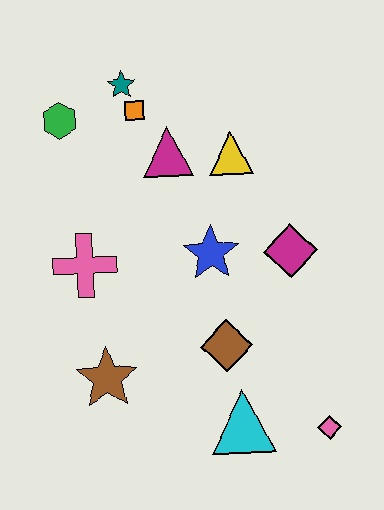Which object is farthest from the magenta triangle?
The pink diamond is farthest from the magenta triangle.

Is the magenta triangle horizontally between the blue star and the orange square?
Yes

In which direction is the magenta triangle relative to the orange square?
The magenta triangle is below the orange square.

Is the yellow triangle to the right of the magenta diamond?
No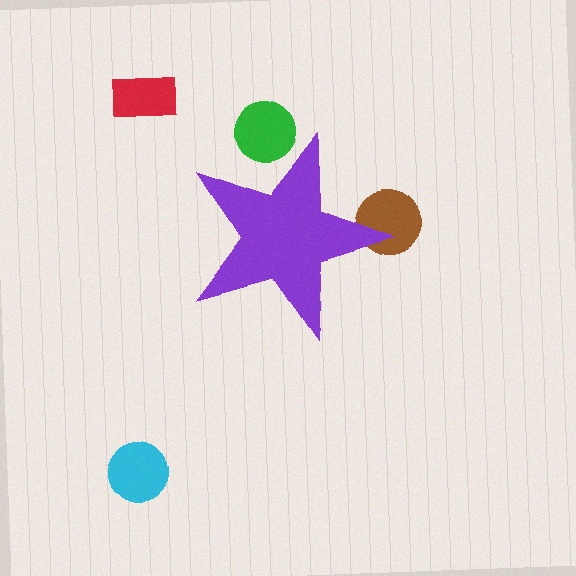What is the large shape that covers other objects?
A purple star.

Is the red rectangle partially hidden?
No, the red rectangle is fully visible.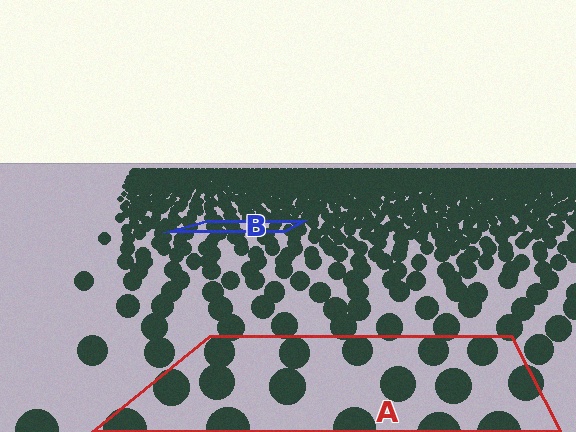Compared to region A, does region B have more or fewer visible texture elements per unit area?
Region B has more texture elements per unit area — they are packed more densely because it is farther away.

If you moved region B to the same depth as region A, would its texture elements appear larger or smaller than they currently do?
They would appear larger. At a closer depth, the same texture elements are projected at a bigger on-screen size.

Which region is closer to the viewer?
Region A is closer. The texture elements there are larger and more spread out.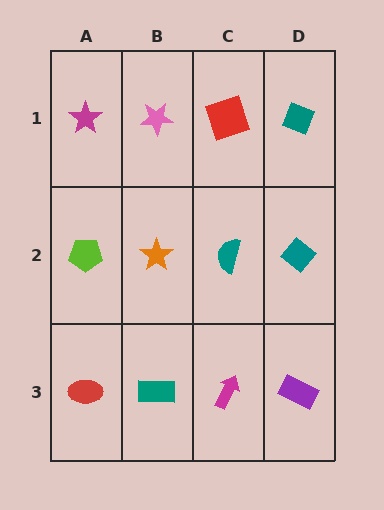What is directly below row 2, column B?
A teal rectangle.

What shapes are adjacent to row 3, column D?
A teal diamond (row 2, column D), a magenta arrow (row 3, column C).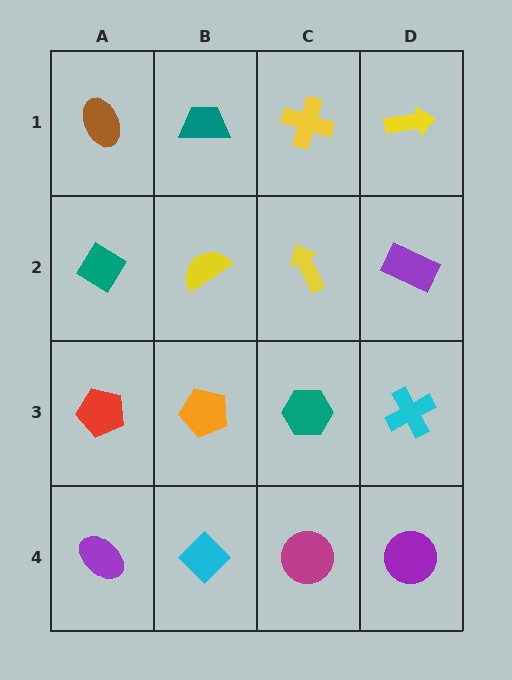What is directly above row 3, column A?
A teal diamond.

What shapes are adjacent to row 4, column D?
A cyan cross (row 3, column D), a magenta circle (row 4, column C).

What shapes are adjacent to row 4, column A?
A red pentagon (row 3, column A), a cyan diamond (row 4, column B).